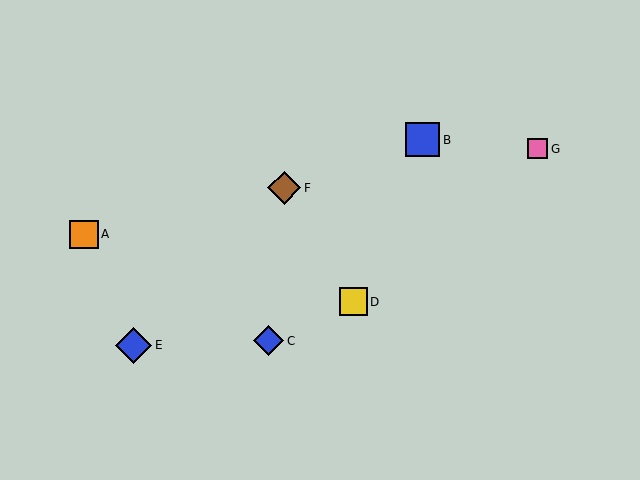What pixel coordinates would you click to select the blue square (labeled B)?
Click at (423, 140) to select the blue square B.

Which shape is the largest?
The blue diamond (labeled E) is the largest.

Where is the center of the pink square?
The center of the pink square is at (538, 149).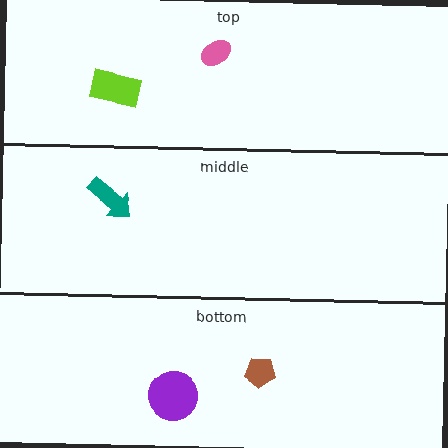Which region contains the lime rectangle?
The top region.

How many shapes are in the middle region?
1.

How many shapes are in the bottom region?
2.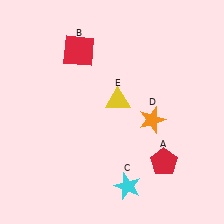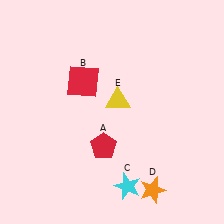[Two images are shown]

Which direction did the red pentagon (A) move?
The red pentagon (A) moved left.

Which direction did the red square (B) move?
The red square (B) moved down.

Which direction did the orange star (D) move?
The orange star (D) moved down.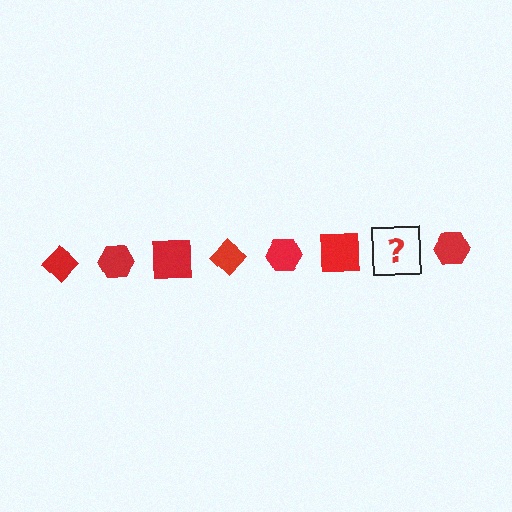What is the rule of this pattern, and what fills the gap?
The rule is that the pattern cycles through diamond, hexagon, square shapes in red. The gap should be filled with a red diamond.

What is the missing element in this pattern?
The missing element is a red diamond.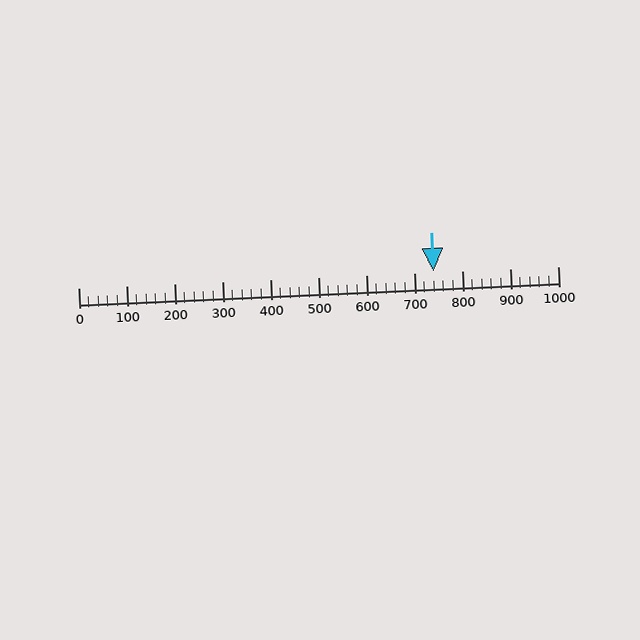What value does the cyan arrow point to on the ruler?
The cyan arrow points to approximately 740.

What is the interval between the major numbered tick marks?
The major tick marks are spaced 100 units apart.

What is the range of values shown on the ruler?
The ruler shows values from 0 to 1000.